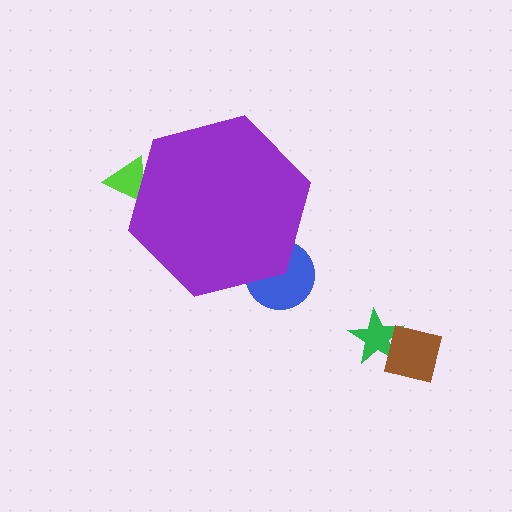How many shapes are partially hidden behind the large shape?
2 shapes are partially hidden.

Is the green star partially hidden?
No, the green star is fully visible.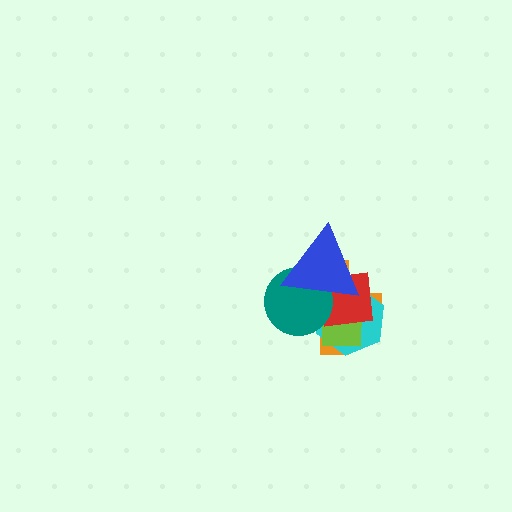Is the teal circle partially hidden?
Yes, it is partially covered by another shape.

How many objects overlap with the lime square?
5 objects overlap with the lime square.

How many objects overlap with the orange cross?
5 objects overlap with the orange cross.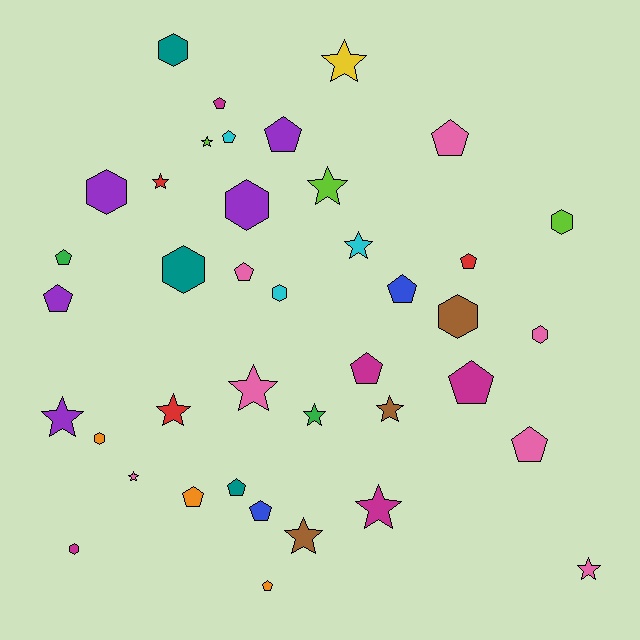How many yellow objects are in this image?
There is 1 yellow object.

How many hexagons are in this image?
There are 10 hexagons.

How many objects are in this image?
There are 40 objects.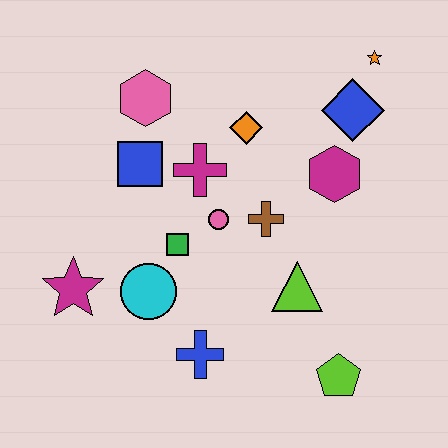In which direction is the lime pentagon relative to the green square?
The lime pentagon is to the right of the green square.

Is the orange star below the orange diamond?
No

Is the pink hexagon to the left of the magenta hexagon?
Yes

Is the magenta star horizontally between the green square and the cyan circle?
No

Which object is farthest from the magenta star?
The orange star is farthest from the magenta star.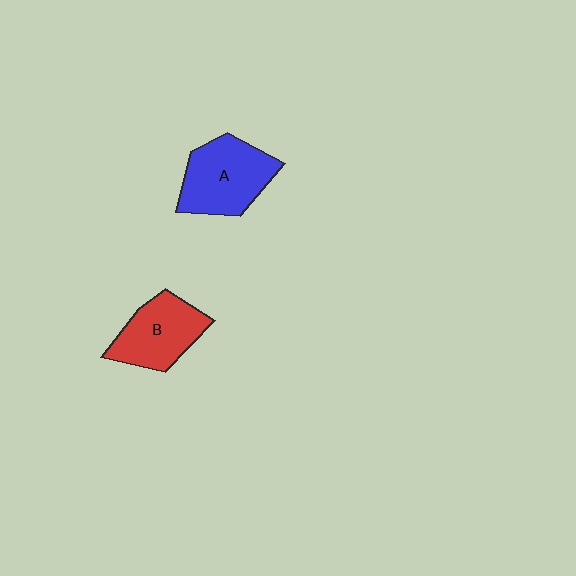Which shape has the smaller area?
Shape B (red).